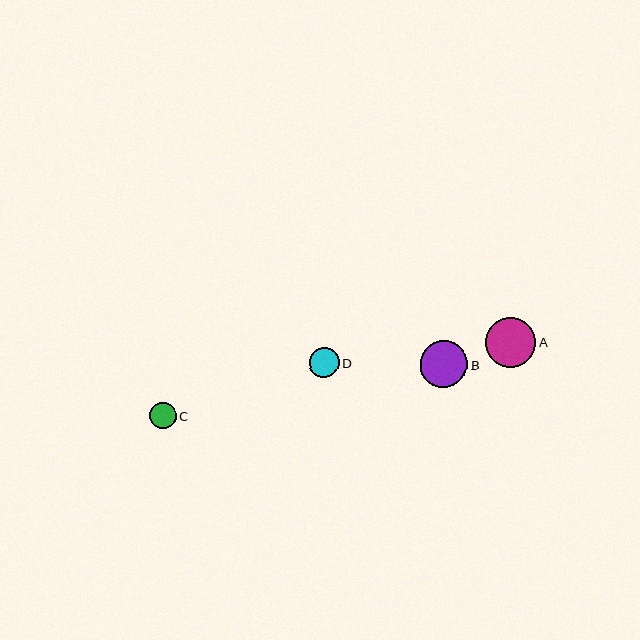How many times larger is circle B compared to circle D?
Circle B is approximately 1.6 times the size of circle D.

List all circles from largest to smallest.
From largest to smallest: A, B, D, C.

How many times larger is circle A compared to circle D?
Circle A is approximately 1.7 times the size of circle D.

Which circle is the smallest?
Circle C is the smallest with a size of approximately 27 pixels.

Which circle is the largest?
Circle A is the largest with a size of approximately 50 pixels.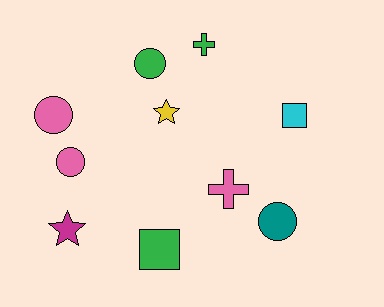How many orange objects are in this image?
There are no orange objects.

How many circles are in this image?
There are 4 circles.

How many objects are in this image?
There are 10 objects.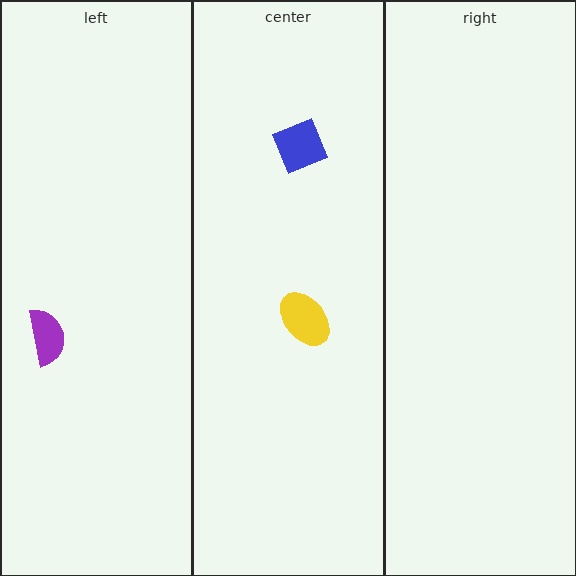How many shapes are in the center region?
2.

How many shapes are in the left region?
1.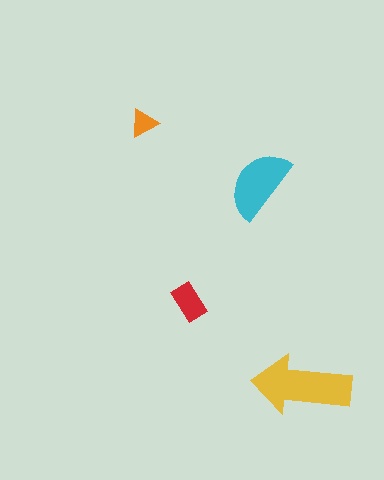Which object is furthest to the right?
The yellow arrow is rightmost.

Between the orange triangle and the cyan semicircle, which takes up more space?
The cyan semicircle.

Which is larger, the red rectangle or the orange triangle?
The red rectangle.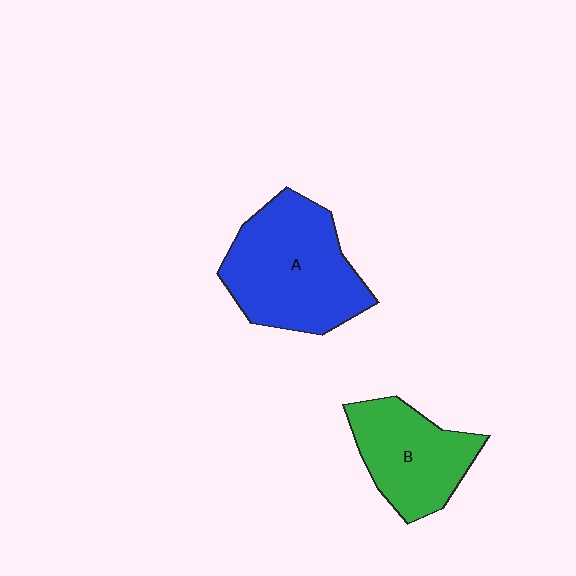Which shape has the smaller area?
Shape B (green).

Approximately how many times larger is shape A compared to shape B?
Approximately 1.4 times.